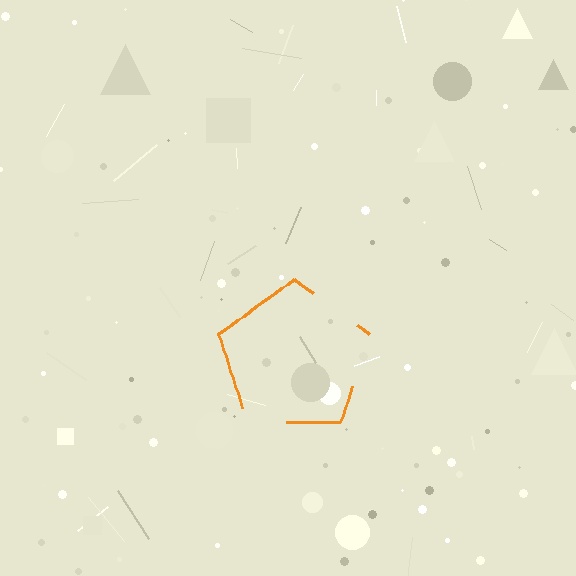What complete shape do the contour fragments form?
The contour fragments form a pentagon.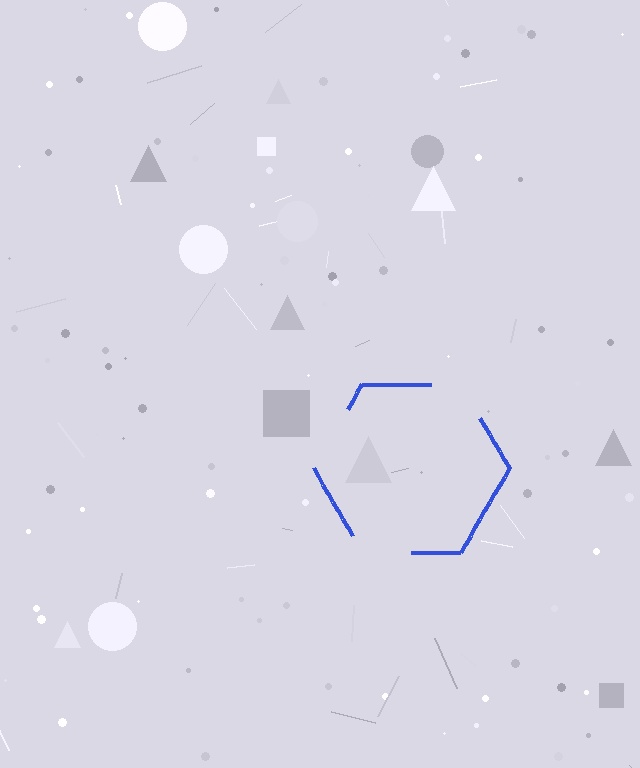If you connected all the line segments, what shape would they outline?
They would outline a hexagon.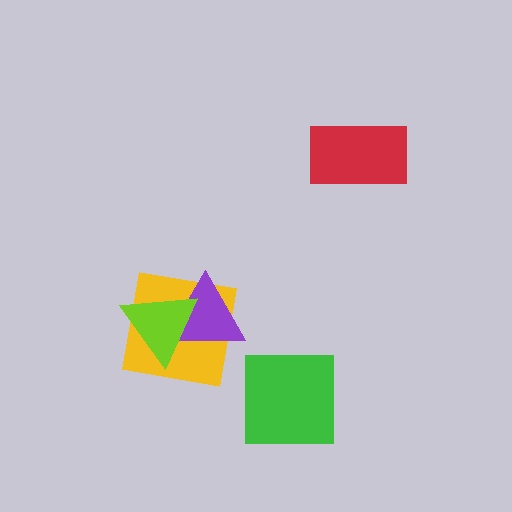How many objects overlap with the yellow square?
2 objects overlap with the yellow square.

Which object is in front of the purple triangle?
The lime triangle is in front of the purple triangle.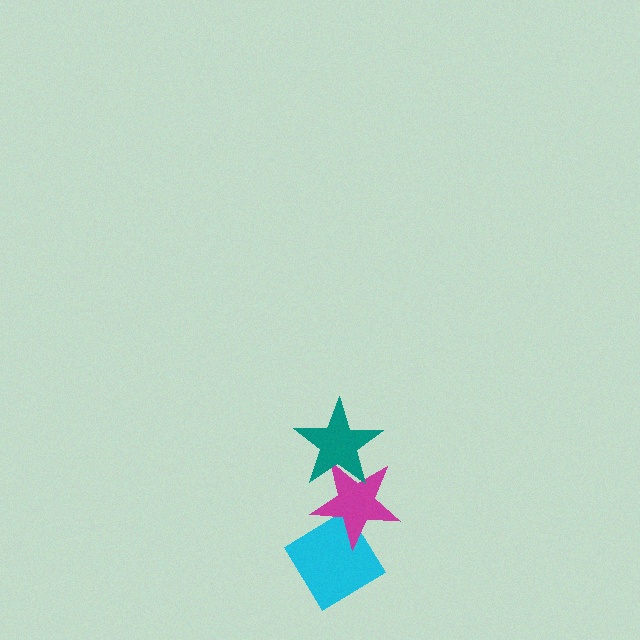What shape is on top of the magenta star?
The teal star is on top of the magenta star.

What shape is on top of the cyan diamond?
The magenta star is on top of the cyan diamond.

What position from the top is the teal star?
The teal star is 1st from the top.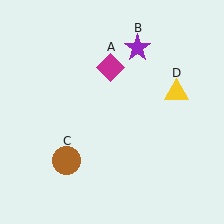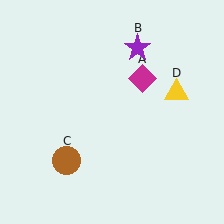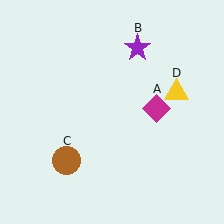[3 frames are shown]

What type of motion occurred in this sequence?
The magenta diamond (object A) rotated clockwise around the center of the scene.